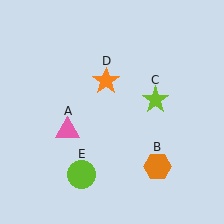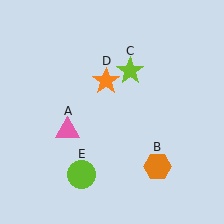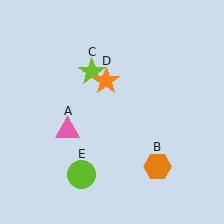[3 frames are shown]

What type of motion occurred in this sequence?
The lime star (object C) rotated counterclockwise around the center of the scene.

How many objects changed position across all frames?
1 object changed position: lime star (object C).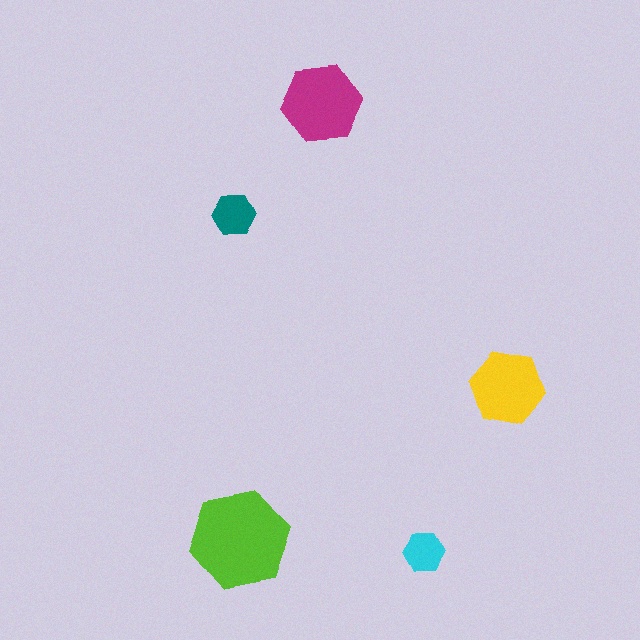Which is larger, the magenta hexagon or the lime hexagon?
The lime one.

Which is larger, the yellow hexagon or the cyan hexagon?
The yellow one.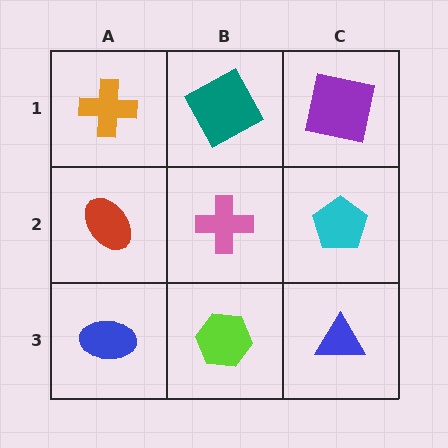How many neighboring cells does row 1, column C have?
2.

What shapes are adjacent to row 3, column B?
A pink cross (row 2, column B), a blue ellipse (row 3, column A), a blue triangle (row 3, column C).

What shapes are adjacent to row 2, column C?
A purple square (row 1, column C), a blue triangle (row 3, column C), a pink cross (row 2, column B).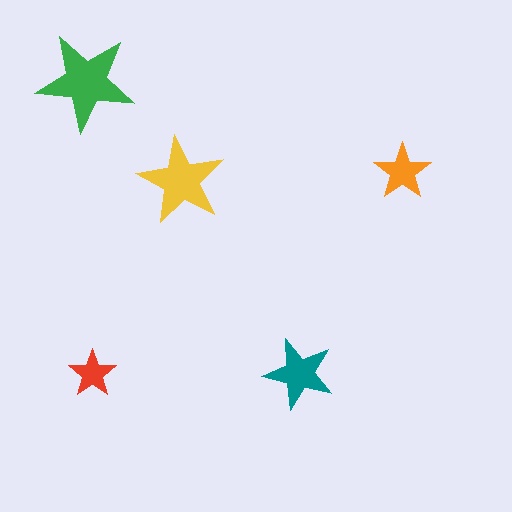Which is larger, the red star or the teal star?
The teal one.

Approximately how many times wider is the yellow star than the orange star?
About 1.5 times wider.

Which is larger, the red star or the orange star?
The orange one.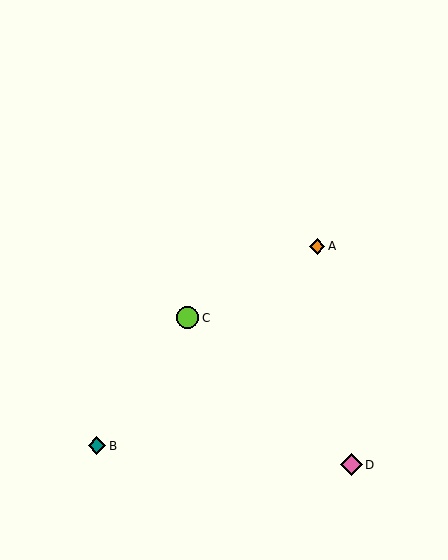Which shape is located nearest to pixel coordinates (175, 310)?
The lime circle (labeled C) at (188, 318) is nearest to that location.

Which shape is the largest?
The lime circle (labeled C) is the largest.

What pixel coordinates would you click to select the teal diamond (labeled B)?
Click at (97, 446) to select the teal diamond B.